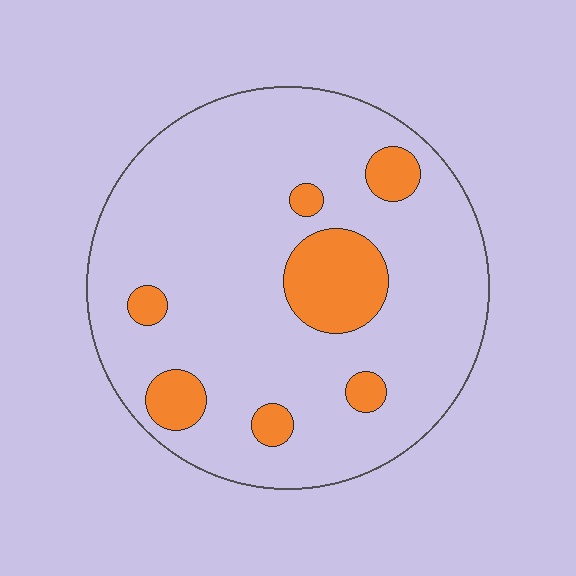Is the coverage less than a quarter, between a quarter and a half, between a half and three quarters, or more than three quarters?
Less than a quarter.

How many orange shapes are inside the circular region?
7.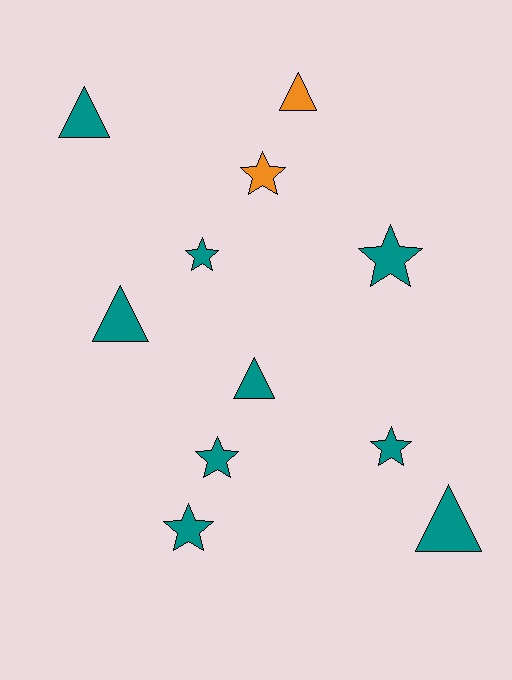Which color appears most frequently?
Teal, with 9 objects.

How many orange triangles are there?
There is 1 orange triangle.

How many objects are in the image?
There are 11 objects.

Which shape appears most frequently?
Star, with 6 objects.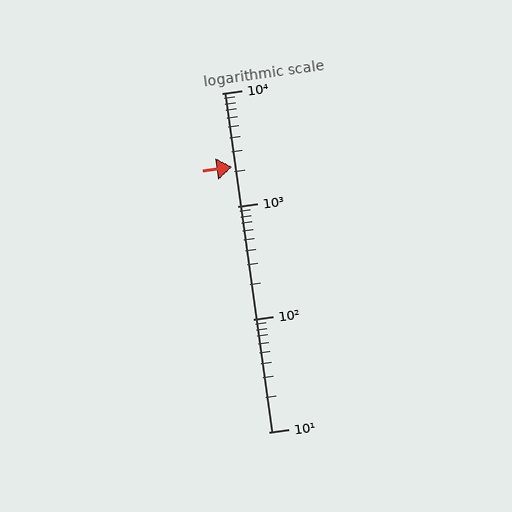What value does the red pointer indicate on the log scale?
The pointer indicates approximately 2200.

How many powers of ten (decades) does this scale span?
The scale spans 3 decades, from 10 to 10000.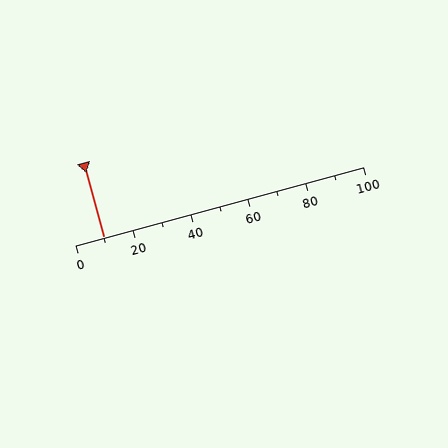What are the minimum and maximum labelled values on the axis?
The axis runs from 0 to 100.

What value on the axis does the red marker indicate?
The marker indicates approximately 10.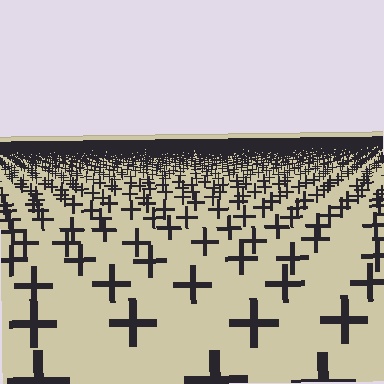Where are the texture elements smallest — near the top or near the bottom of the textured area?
Near the top.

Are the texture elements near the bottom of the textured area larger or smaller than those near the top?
Larger. Near the bottom, elements are closer to the viewer and appear at a bigger on-screen size.